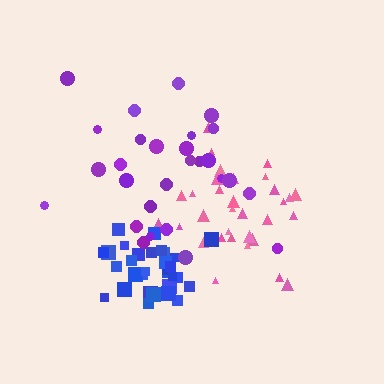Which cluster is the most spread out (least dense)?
Purple.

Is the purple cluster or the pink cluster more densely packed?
Pink.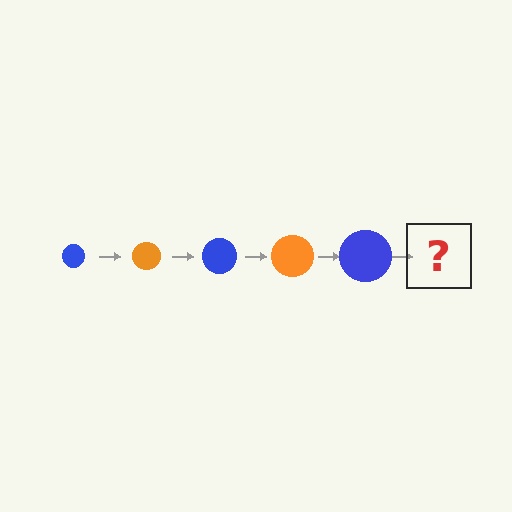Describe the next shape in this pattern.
It should be an orange circle, larger than the previous one.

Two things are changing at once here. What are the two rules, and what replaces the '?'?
The two rules are that the circle grows larger each step and the color cycles through blue and orange. The '?' should be an orange circle, larger than the previous one.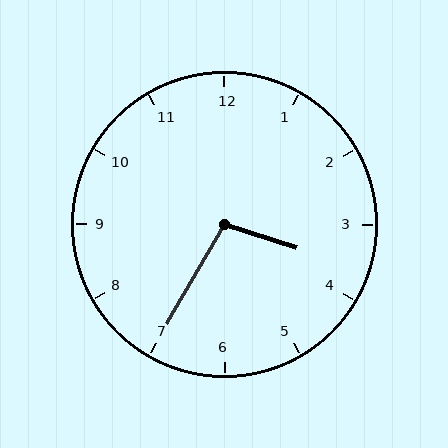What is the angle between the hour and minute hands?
Approximately 102 degrees.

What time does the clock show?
3:35.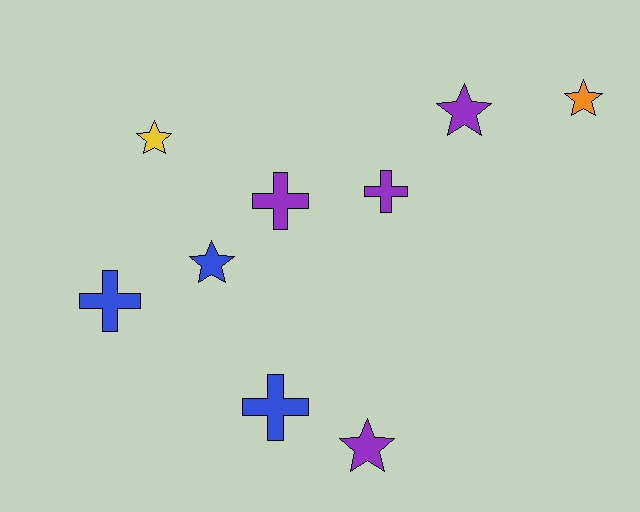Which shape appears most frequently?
Star, with 5 objects.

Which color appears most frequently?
Purple, with 4 objects.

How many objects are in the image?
There are 9 objects.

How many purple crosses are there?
There are 2 purple crosses.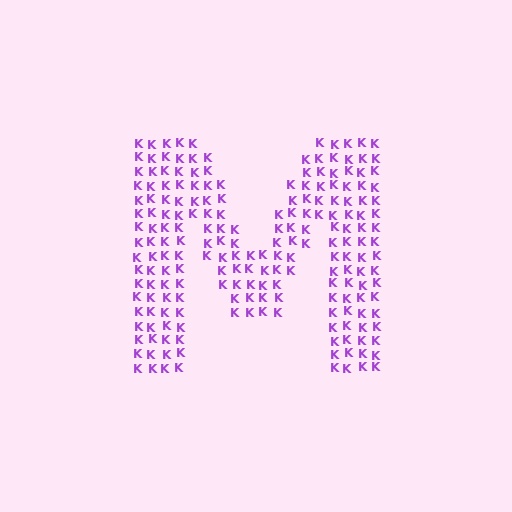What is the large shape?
The large shape is the letter M.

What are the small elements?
The small elements are letter K's.